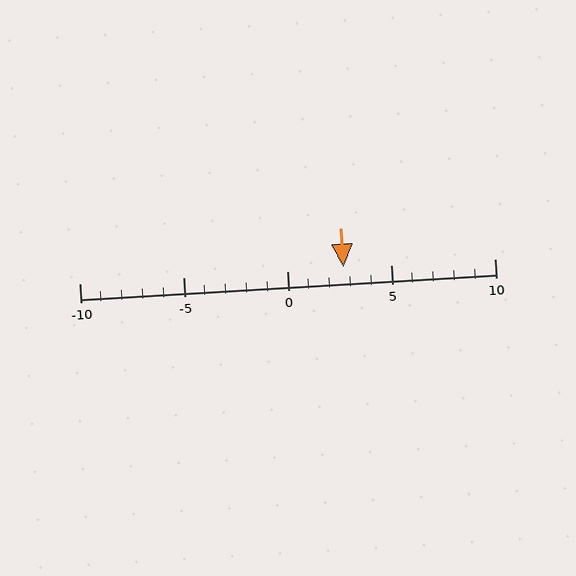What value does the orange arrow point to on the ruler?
The orange arrow points to approximately 3.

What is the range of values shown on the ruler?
The ruler shows values from -10 to 10.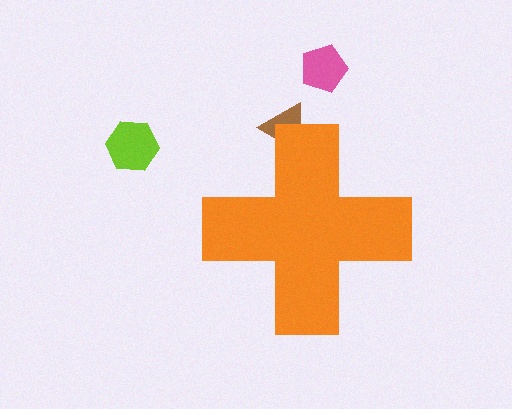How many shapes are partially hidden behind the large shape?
1 shape is partially hidden.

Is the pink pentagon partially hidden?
No, the pink pentagon is fully visible.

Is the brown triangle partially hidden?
Yes, the brown triangle is partially hidden behind the orange cross.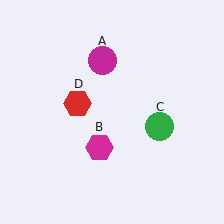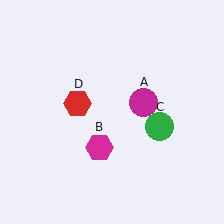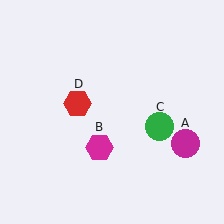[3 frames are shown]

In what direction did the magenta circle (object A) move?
The magenta circle (object A) moved down and to the right.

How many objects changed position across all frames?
1 object changed position: magenta circle (object A).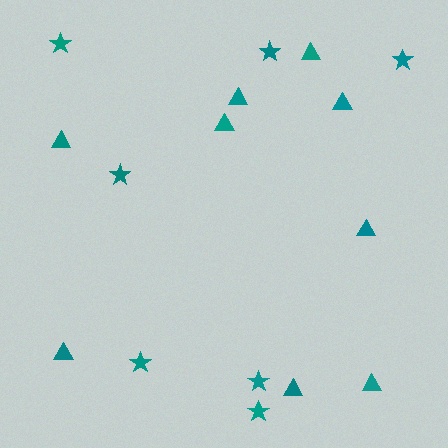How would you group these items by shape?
There are 2 groups: one group of triangles (9) and one group of stars (7).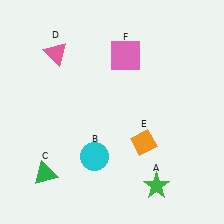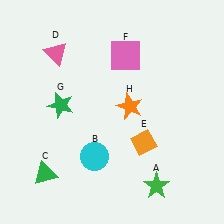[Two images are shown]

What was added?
A green star (G), an orange star (H) were added in Image 2.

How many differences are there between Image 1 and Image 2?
There are 2 differences between the two images.